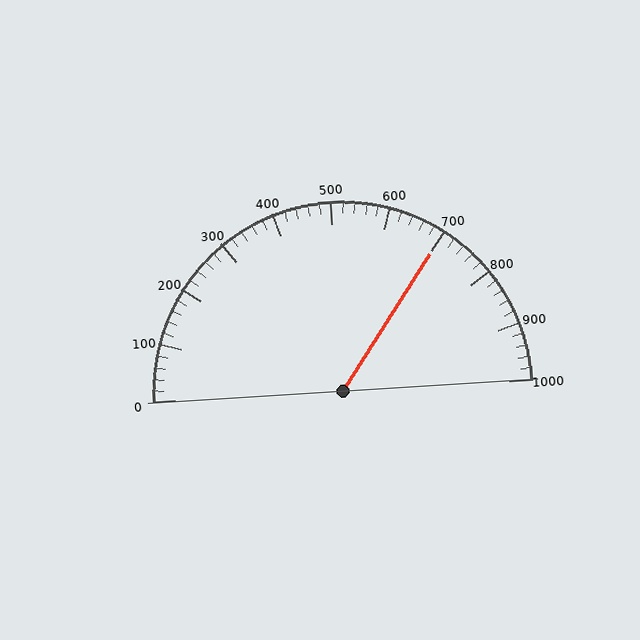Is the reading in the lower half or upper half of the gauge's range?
The reading is in the upper half of the range (0 to 1000).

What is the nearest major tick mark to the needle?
The nearest major tick mark is 700.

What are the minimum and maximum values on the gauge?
The gauge ranges from 0 to 1000.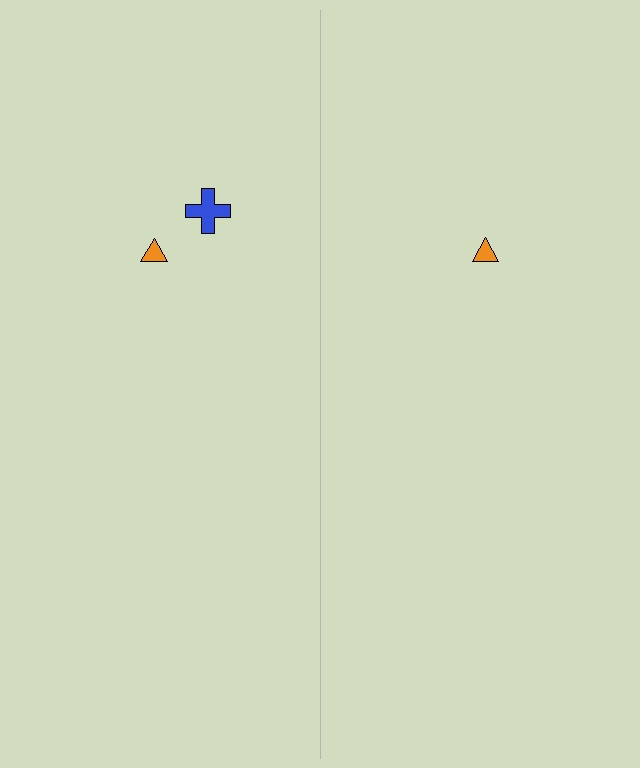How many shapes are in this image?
There are 3 shapes in this image.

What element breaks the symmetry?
A blue cross is missing from the right side.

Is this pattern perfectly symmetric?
No, the pattern is not perfectly symmetric. A blue cross is missing from the right side.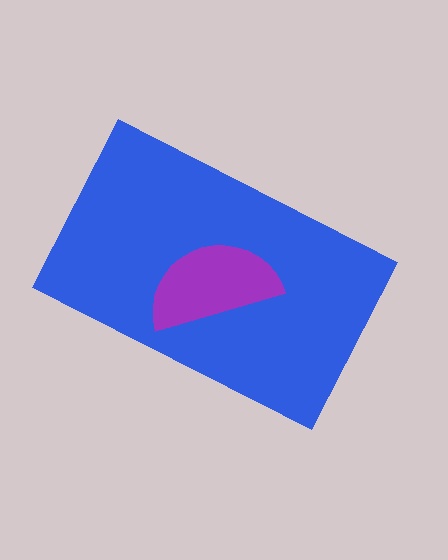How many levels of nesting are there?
2.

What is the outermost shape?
The blue rectangle.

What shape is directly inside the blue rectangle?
The purple semicircle.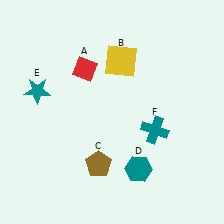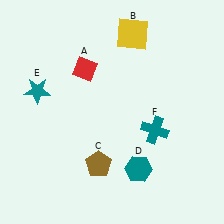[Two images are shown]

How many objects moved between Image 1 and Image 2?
1 object moved between the two images.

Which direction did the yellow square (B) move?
The yellow square (B) moved up.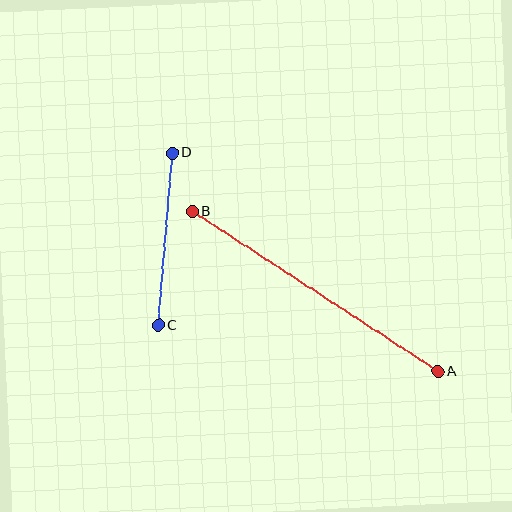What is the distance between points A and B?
The distance is approximately 293 pixels.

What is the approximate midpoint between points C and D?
The midpoint is at approximately (165, 239) pixels.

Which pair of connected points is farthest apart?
Points A and B are farthest apart.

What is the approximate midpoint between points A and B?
The midpoint is at approximately (315, 292) pixels.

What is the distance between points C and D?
The distance is approximately 173 pixels.